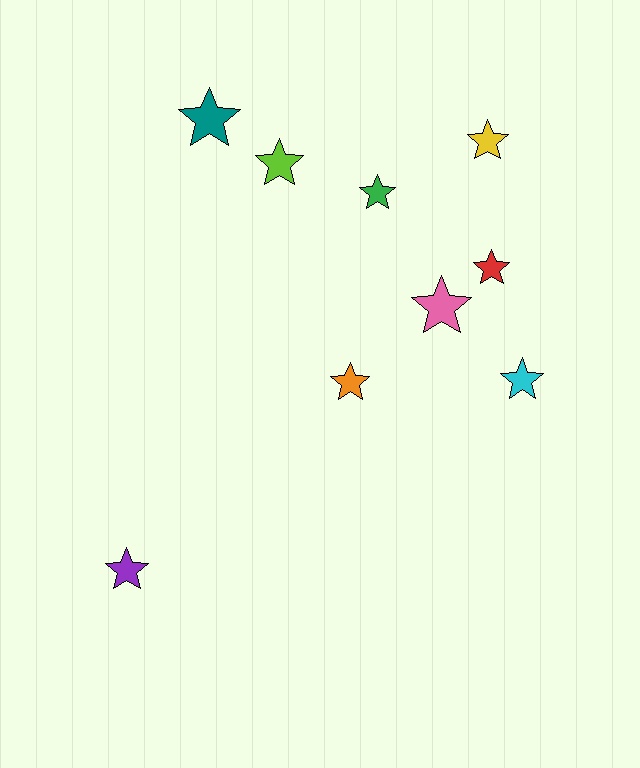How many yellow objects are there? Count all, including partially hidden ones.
There is 1 yellow object.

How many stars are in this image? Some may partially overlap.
There are 9 stars.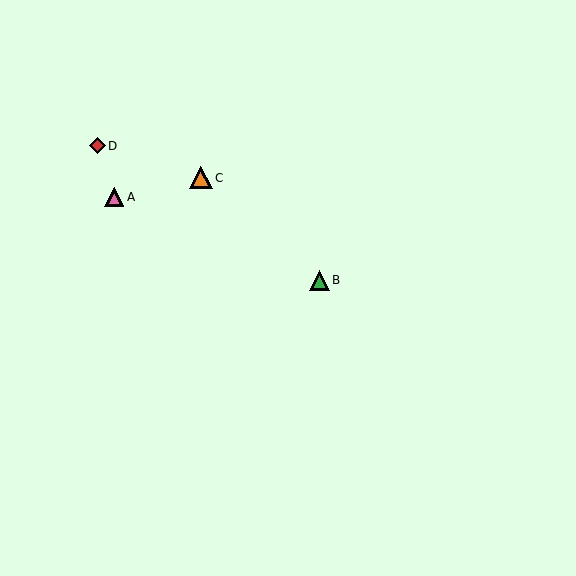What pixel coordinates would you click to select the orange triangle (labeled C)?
Click at (201, 178) to select the orange triangle C.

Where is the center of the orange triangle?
The center of the orange triangle is at (201, 178).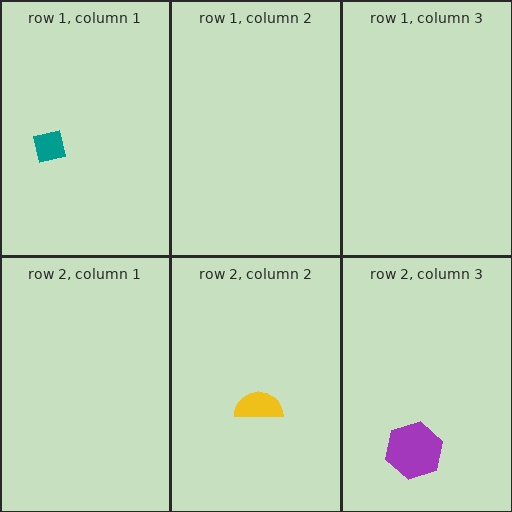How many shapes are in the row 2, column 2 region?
1.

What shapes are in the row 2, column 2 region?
The yellow semicircle.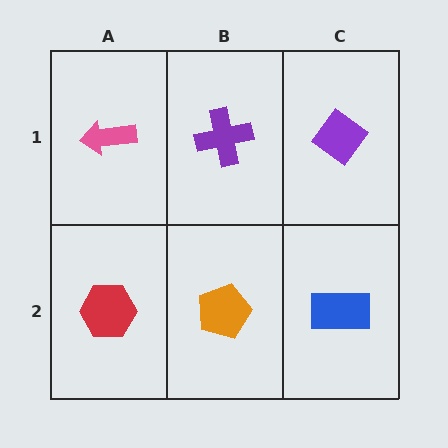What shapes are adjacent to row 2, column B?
A purple cross (row 1, column B), a red hexagon (row 2, column A), a blue rectangle (row 2, column C).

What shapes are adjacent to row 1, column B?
An orange pentagon (row 2, column B), a pink arrow (row 1, column A), a purple diamond (row 1, column C).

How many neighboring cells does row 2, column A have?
2.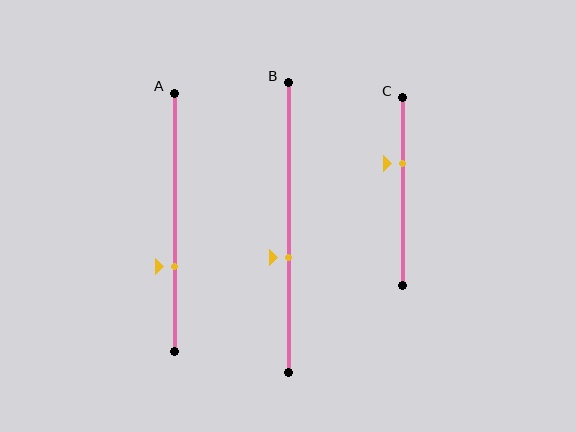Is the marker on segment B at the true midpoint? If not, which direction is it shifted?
No, the marker on segment B is shifted downward by about 10% of the segment length.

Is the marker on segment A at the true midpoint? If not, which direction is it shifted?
No, the marker on segment A is shifted downward by about 17% of the segment length.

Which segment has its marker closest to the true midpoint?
Segment B has its marker closest to the true midpoint.